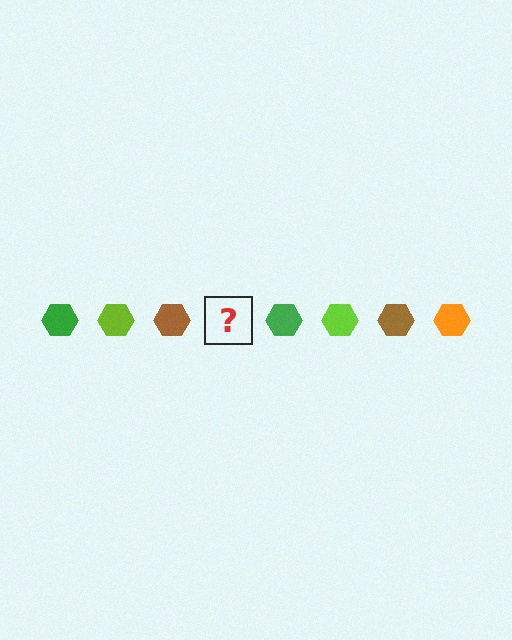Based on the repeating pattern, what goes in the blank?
The blank should be an orange hexagon.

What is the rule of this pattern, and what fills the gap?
The rule is that the pattern cycles through green, lime, brown, orange hexagons. The gap should be filled with an orange hexagon.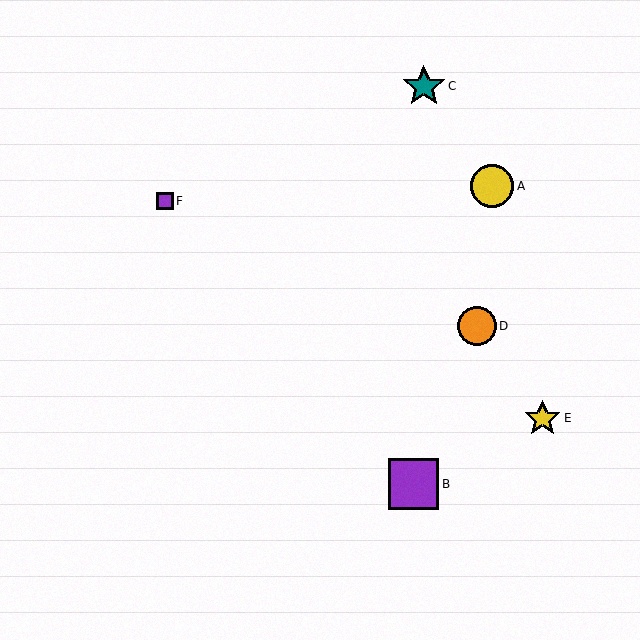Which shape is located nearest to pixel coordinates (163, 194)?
The purple square (labeled F) at (165, 201) is nearest to that location.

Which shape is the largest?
The purple square (labeled B) is the largest.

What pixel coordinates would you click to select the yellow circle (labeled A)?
Click at (492, 186) to select the yellow circle A.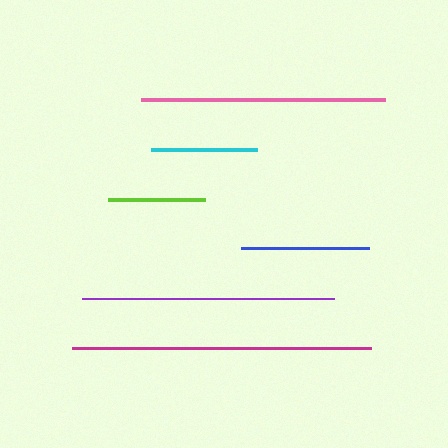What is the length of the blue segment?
The blue segment is approximately 127 pixels long.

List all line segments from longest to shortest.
From longest to shortest: magenta, purple, pink, blue, cyan, lime.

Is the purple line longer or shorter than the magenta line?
The magenta line is longer than the purple line.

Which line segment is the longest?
The magenta line is the longest at approximately 299 pixels.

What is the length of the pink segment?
The pink segment is approximately 244 pixels long.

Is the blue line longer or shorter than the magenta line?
The magenta line is longer than the blue line.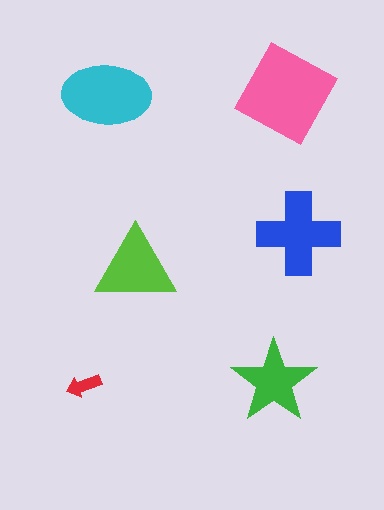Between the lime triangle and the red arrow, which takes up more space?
The lime triangle.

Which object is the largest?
The pink square.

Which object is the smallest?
The red arrow.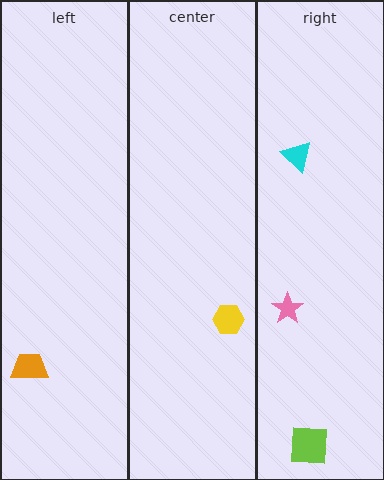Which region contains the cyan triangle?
The right region.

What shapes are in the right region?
The cyan triangle, the lime square, the pink star.